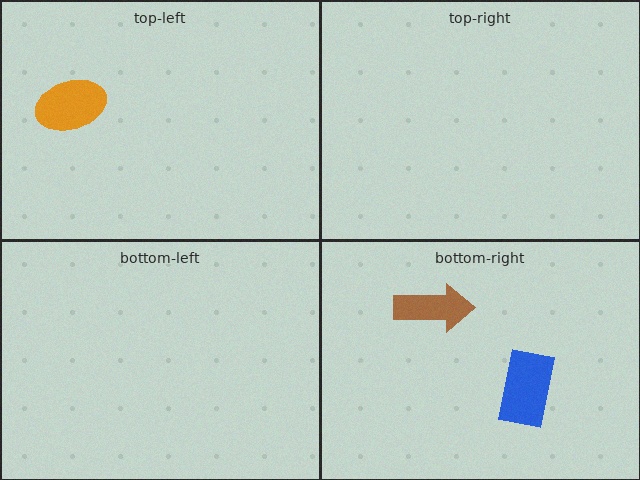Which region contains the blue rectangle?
The bottom-right region.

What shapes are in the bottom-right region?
The blue rectangle, the brown arrow.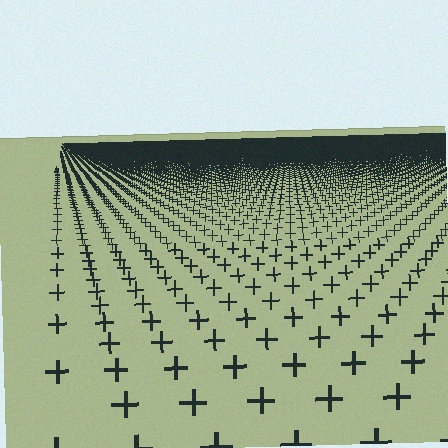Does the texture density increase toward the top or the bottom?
Density increases toward the top.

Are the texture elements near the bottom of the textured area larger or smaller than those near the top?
Larger. Near the bottom, elements are closer to the viewer and appear at a bigger on-screen size.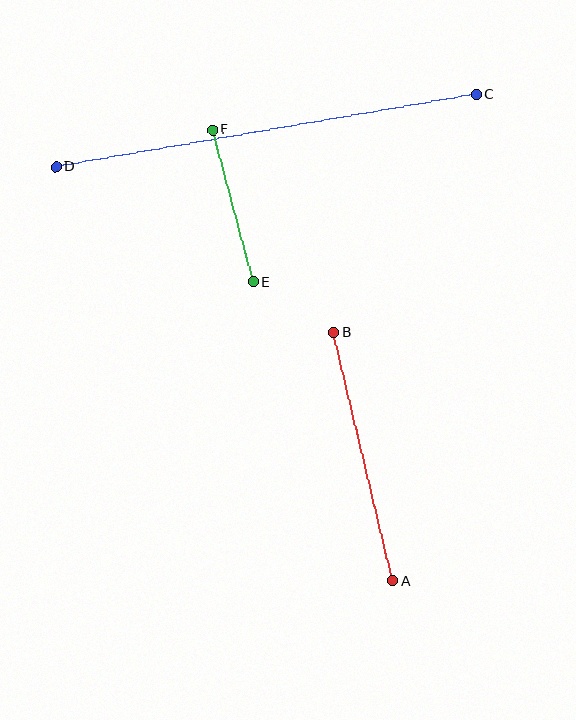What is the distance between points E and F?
The distance is approximately 158 pixels.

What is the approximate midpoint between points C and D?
The midpoint is at approximately (266, 131) pixels.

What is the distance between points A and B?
The distance is approximately 255 pixels.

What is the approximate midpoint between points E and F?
The midpoint is at approximately (233, 206) pixels.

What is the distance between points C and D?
The distance is approximately 427 pixels.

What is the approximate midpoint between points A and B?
The midpoint is at approximately (364, 457) pixels.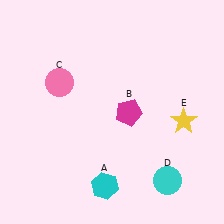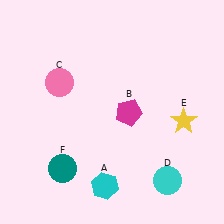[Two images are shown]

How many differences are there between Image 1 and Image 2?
There is 1 difference between the two images.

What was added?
A teal circle (F) was added in Image 2.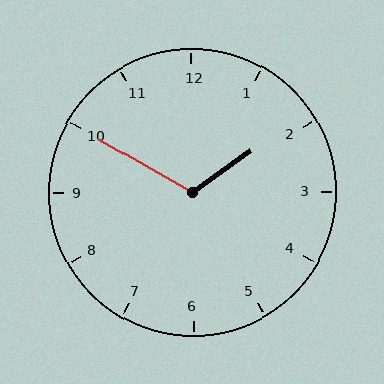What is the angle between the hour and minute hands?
Approximately 115 degrees.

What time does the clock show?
1:50.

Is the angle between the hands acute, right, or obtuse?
It is obtuse.